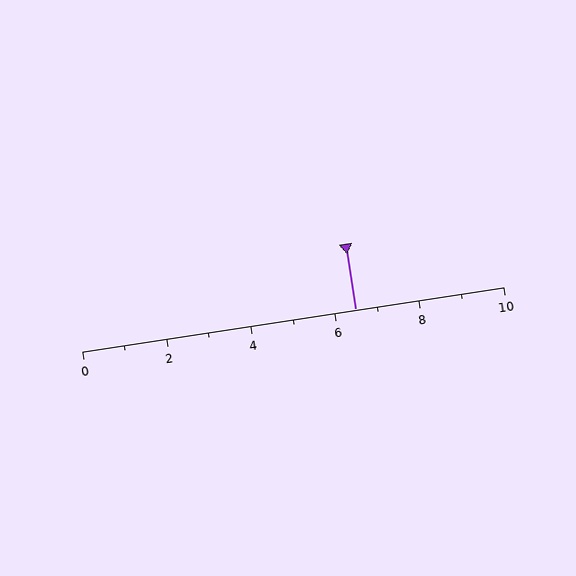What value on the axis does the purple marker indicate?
The marker indicates approximately 6.5.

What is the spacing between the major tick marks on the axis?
The major ticks are spaced 2 apart.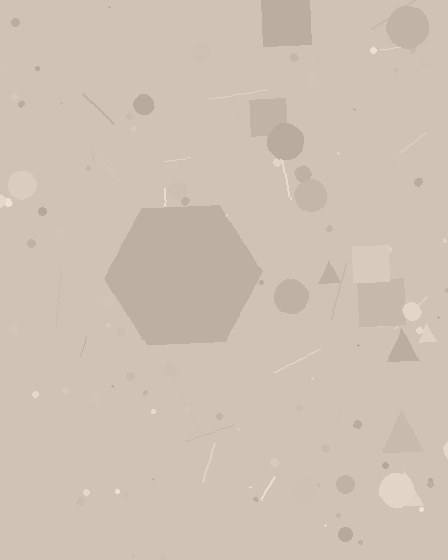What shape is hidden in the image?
A hexagon is hidden in the image.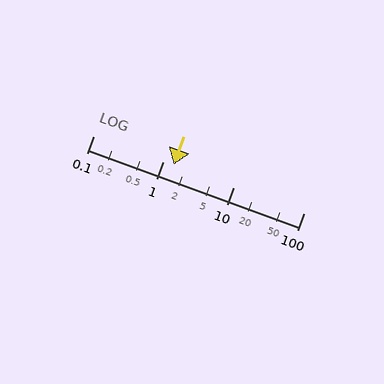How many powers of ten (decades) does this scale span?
The scale spans 3 decades, from 0.1 to 100.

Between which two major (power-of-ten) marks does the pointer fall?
The pointer is between 1 and 10.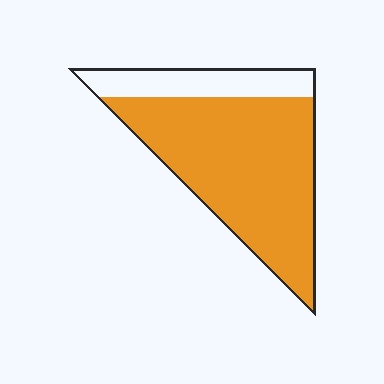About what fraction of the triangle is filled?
About four fifths (4/5).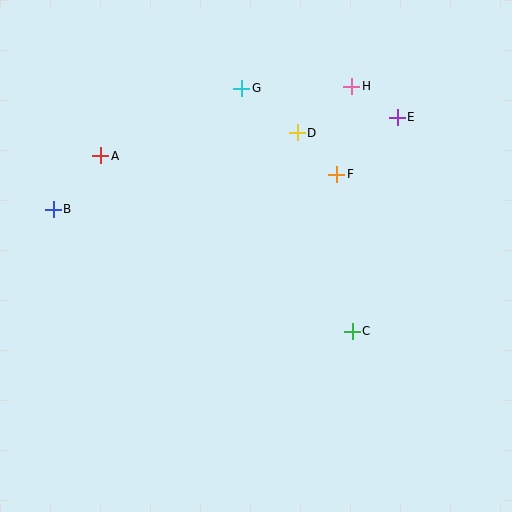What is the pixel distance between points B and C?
The distance between B and C is 323 pixels.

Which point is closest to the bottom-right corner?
Point C is closest to the bottom-right corner.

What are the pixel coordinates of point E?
Point E is at (397, 117).